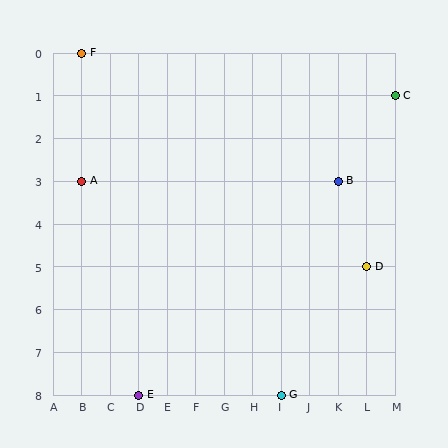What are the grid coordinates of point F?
Point F is at grid coordinates (B, 0).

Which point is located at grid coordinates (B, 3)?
Point A is at (B, 3).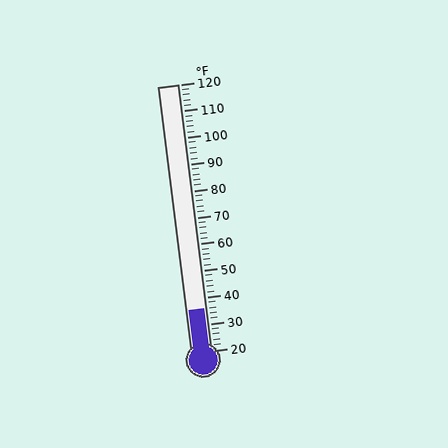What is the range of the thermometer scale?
The thermometer scale ranges from 20°F to 120°F.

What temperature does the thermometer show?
The thermometer shows approximately 36°F.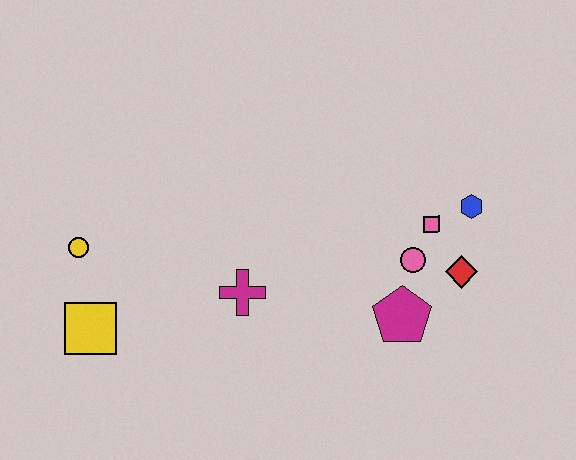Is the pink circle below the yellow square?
No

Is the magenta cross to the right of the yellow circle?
Yes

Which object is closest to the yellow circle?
The yellow square is closest to the yellow circle.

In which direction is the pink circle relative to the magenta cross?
The pink circle is to the right of the magenta cross.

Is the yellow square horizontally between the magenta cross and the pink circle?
No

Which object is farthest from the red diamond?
The yellow circle is farthest from the red diamond.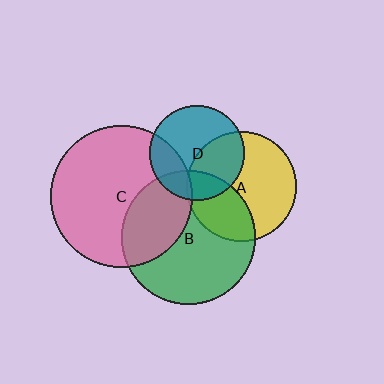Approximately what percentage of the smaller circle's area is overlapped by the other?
Approximately 35%.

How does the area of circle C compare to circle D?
Approximately 2.2 times.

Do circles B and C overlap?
Yes.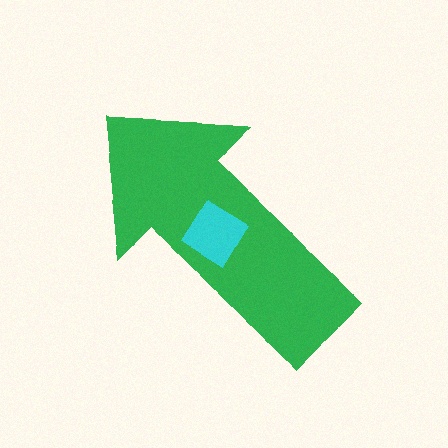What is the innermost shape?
The cyan diamond.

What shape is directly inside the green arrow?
The cyan diamond.